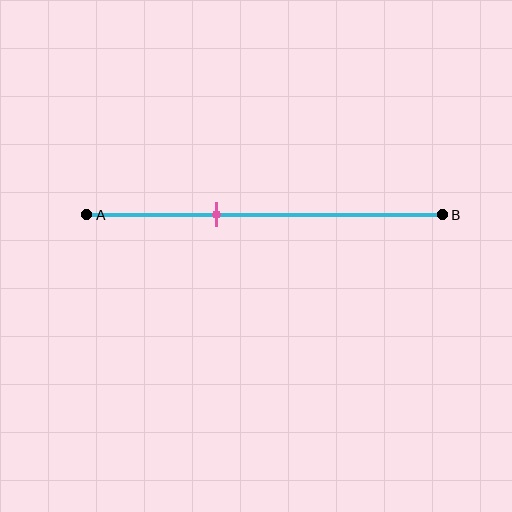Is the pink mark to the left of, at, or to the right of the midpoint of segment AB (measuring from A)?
The pink mark is to the left of the midpoint of segment AB.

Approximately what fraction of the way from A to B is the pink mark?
The pink mark is approximately 35% of the way from A to B.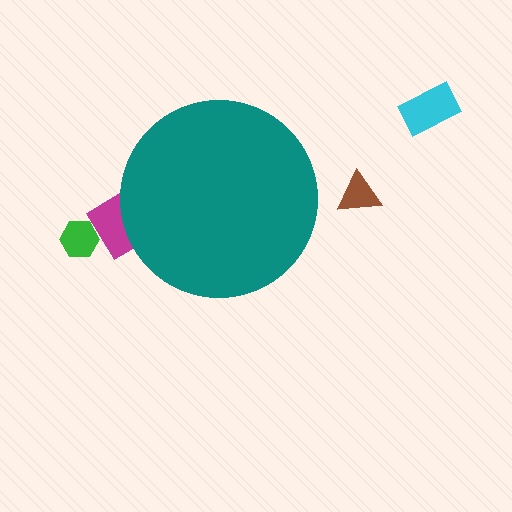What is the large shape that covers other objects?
A teal circle.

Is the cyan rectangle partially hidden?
No, the cyan rectangle is fully visible.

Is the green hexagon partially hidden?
No, the green hexagon is fully visible.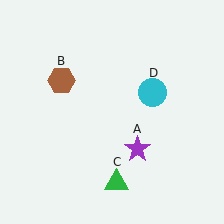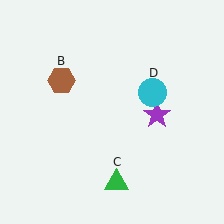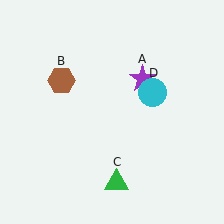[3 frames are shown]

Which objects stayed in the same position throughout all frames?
Brown hexagon (object B) and green triangle (object C) and cyan circle (object D) remained stationary.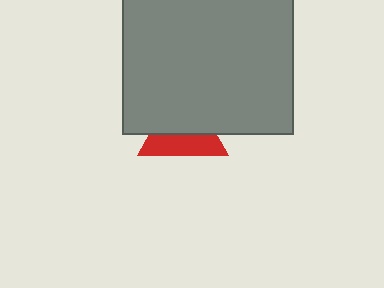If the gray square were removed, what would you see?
You would see the complete red triangle.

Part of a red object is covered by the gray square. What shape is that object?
It is a triangle.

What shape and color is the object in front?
The object in front is a gray square.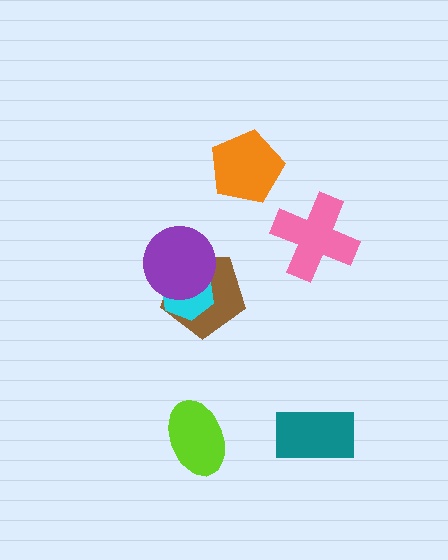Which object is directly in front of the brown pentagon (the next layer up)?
The cyan hexagon is directly in front of the brown pentagon.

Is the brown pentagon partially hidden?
Yes, it is partially covered by another shape.